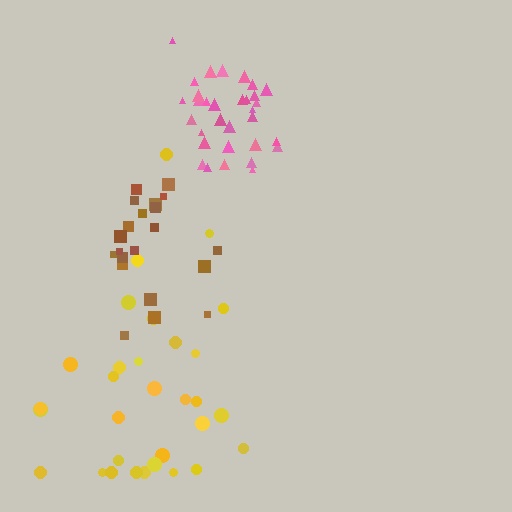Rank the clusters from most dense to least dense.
pink, brown, yellow.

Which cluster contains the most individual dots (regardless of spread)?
Pink (33).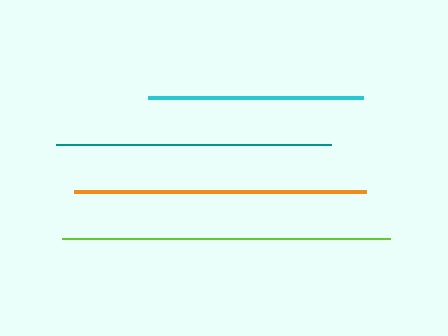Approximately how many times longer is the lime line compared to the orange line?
The lime line is approximately 1.1 times the length of the orange line.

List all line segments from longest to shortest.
From longest to shortest: lime, orange, teal, cyan.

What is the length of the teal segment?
The teal segment is approximately 276 pixels long.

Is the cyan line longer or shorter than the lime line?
The lime line is longer than the cyan line.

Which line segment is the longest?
The lime line is the longest at approximately 328 pixels.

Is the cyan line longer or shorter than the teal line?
The teal line is longer than the cyan line.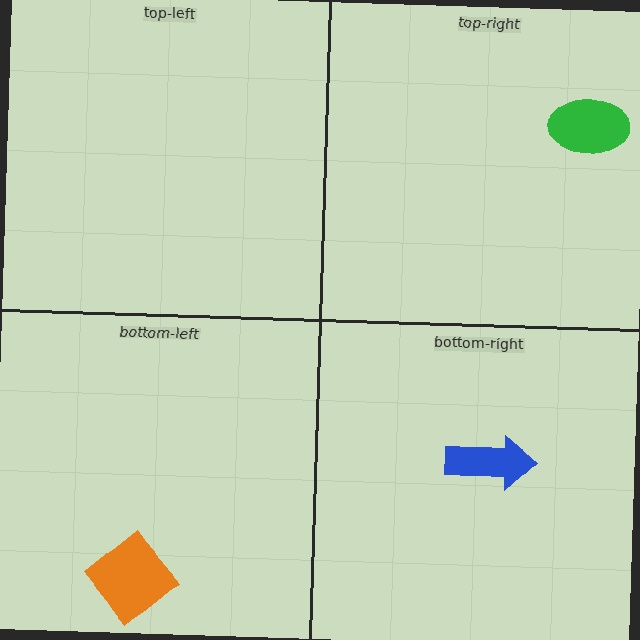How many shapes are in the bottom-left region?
1.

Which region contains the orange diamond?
The bottom-left region.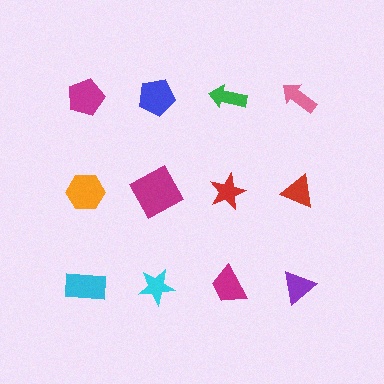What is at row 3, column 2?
A cyan star.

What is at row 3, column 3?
A magenta trapezoid.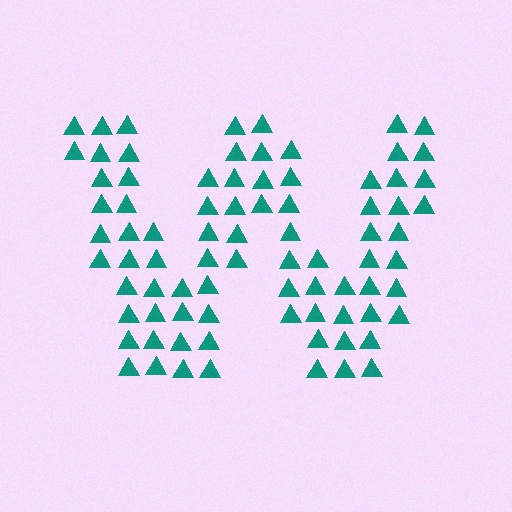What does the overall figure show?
The overall figure shows the letter W.